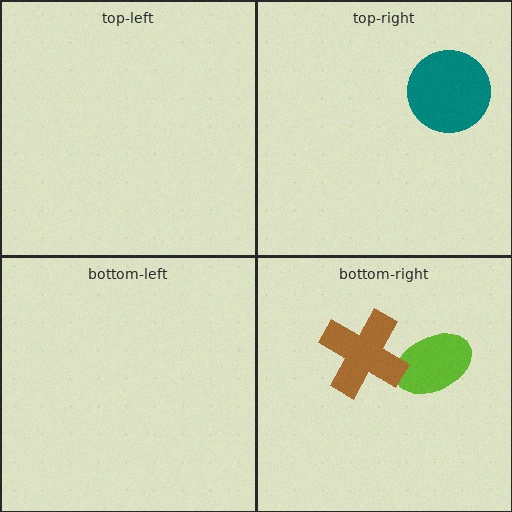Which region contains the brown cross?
The bottom-right region.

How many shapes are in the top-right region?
1.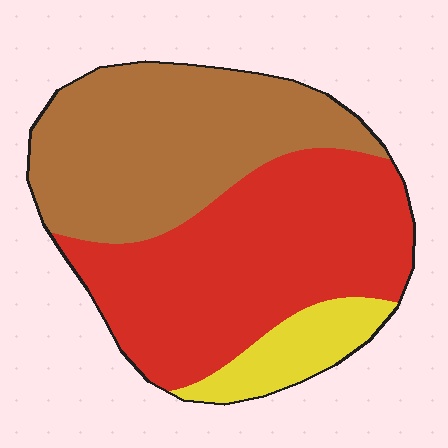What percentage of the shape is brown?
Brown covers around 40% of the shape.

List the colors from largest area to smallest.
From largest to smallest: red, brown, yellow.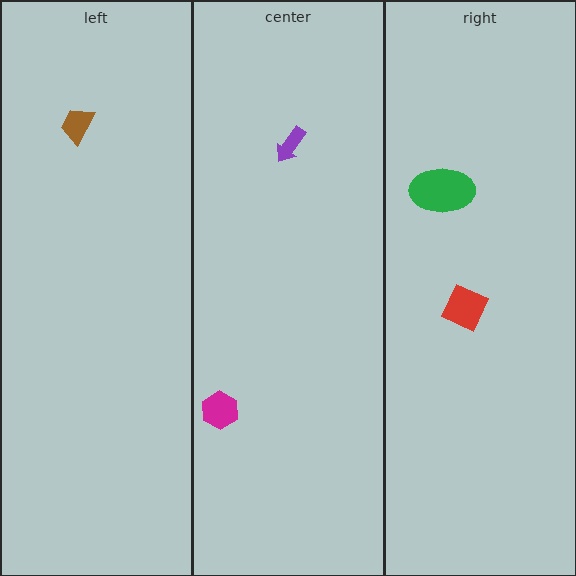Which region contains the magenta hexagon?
The center region.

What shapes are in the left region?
The brown trapezoid.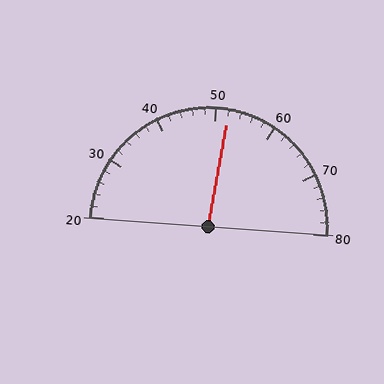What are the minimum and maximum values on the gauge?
The gauge ranges from 20 to 80.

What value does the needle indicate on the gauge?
The needle indicates approximately 52.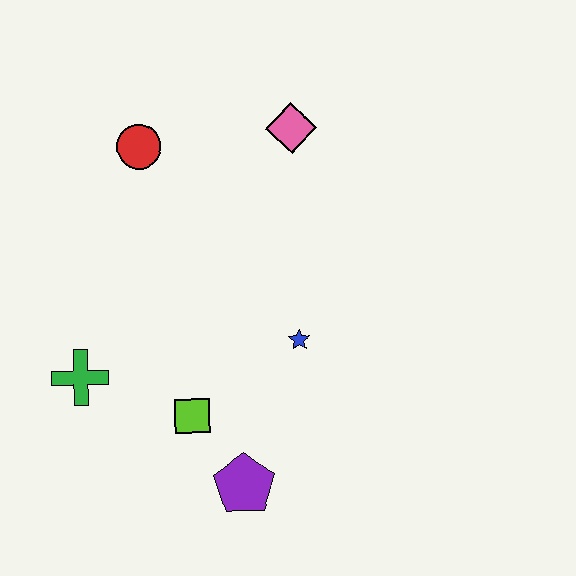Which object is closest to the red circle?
The pink diamond is closest to the red circle.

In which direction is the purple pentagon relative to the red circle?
The purple pentagon is below the red circle.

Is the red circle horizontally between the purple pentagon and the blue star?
No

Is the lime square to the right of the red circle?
Yes